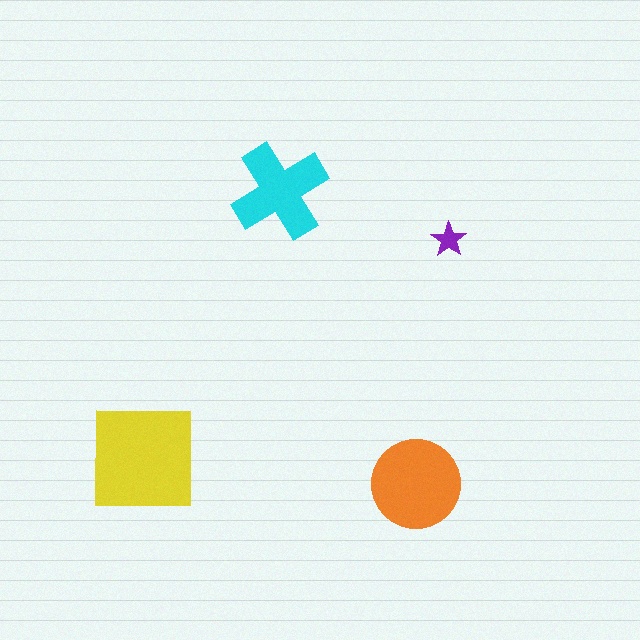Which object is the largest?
The yellow square.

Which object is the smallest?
The purple star.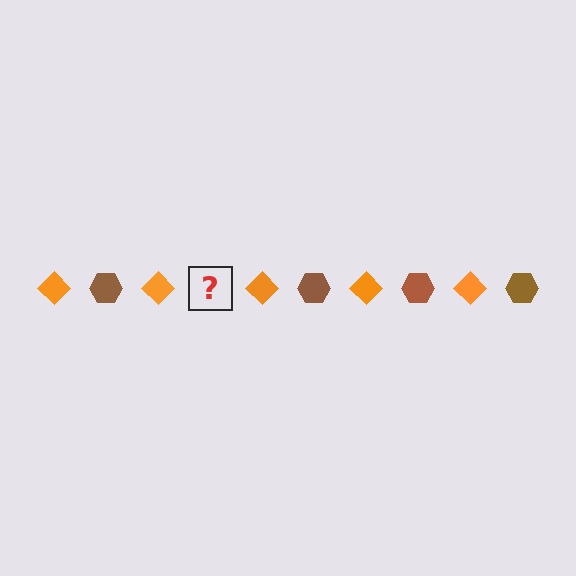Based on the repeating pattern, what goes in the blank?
The blank should be a brown hexagon.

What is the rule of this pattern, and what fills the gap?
The rule is that the pattern alternates between orange diamond and brown hexagon. The gap should be filled with a brown hexagon.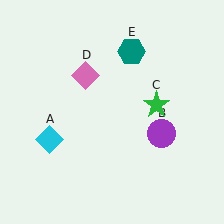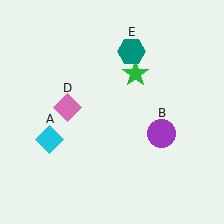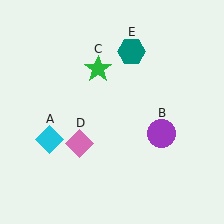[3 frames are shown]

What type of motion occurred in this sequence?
The green star (object C), pink diamond (object D) rotated counterclockwise around the center of the scene.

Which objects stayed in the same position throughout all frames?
Cyan diamond (object A) and purple circle (object B) and teal hexagon (object E) remained stationary.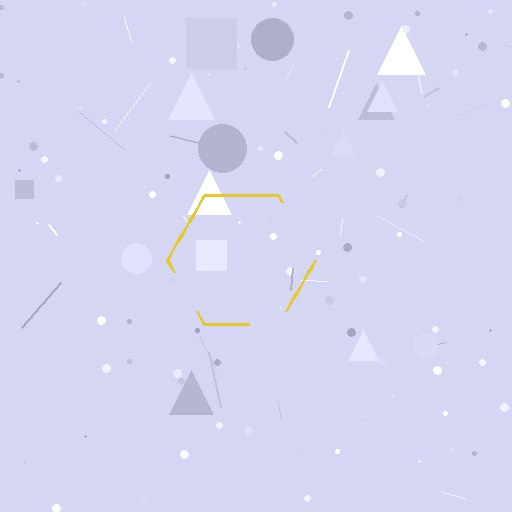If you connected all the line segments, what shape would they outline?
They would outline a hexagon.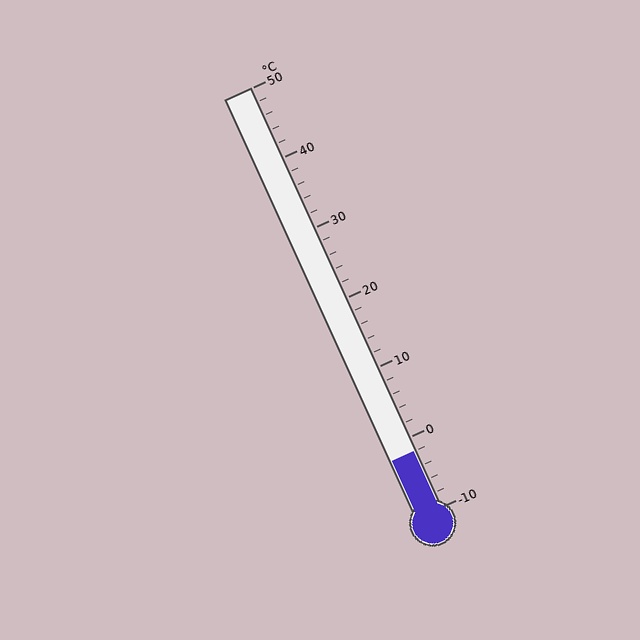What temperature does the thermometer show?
The thermometer shows approximately -2°C.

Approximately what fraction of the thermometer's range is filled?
The thermometer is filled to approximately 15% of its range.